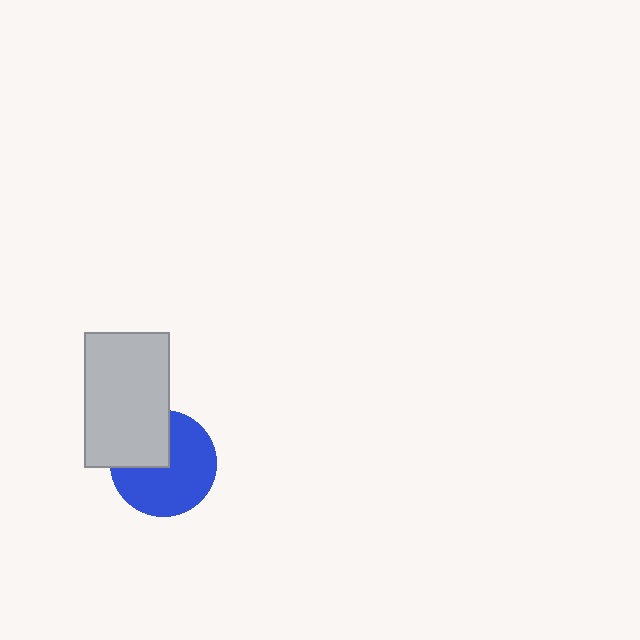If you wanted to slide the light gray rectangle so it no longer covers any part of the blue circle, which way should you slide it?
Slide it toward the upper-left — that is the most direct way to separate the two shapes.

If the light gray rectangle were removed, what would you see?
You would see the complete blue circle.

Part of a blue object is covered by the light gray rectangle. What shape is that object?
It is a circle.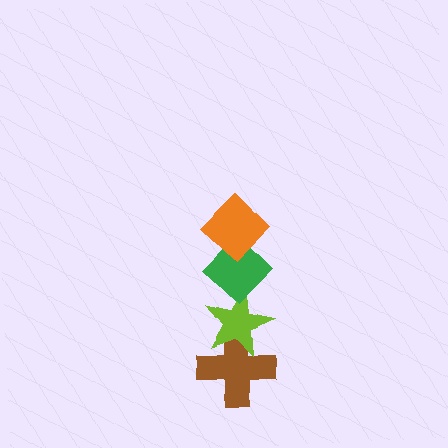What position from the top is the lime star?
The lime star is 3rd from the top.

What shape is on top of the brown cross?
The lime star is on top of the brown cross.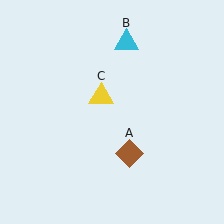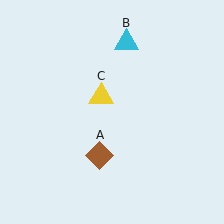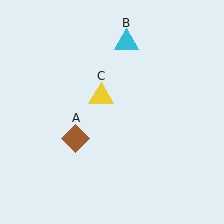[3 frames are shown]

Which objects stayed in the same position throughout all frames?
Cyan triangle (object B) and yellow triangle (object C) remained stationary.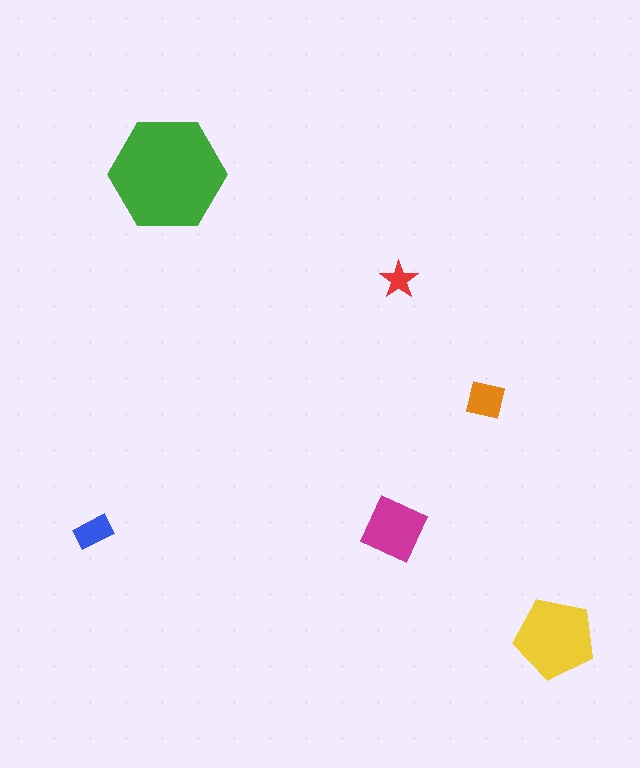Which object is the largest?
The green hexagon.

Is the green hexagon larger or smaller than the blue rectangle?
Larger.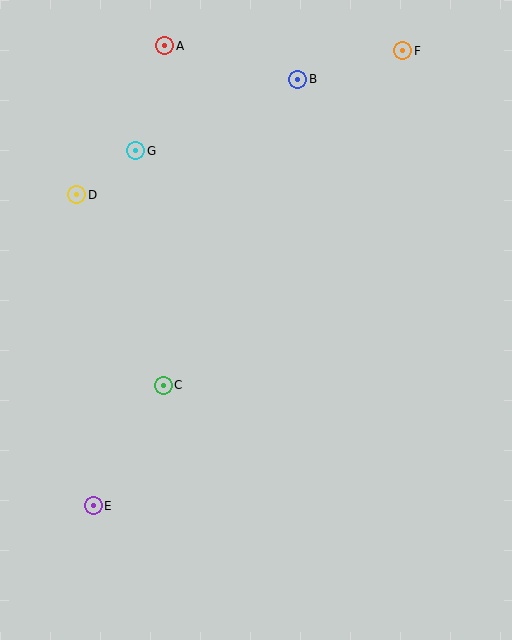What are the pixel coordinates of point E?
Point E is at (93, 506).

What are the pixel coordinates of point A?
Point A is at (165, 46).